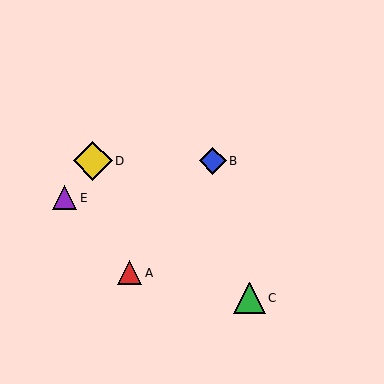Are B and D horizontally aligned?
Yes, both are at y≈161.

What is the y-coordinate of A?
Object A is at y≈273.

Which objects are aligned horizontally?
Objects B, D are aligned horizontally.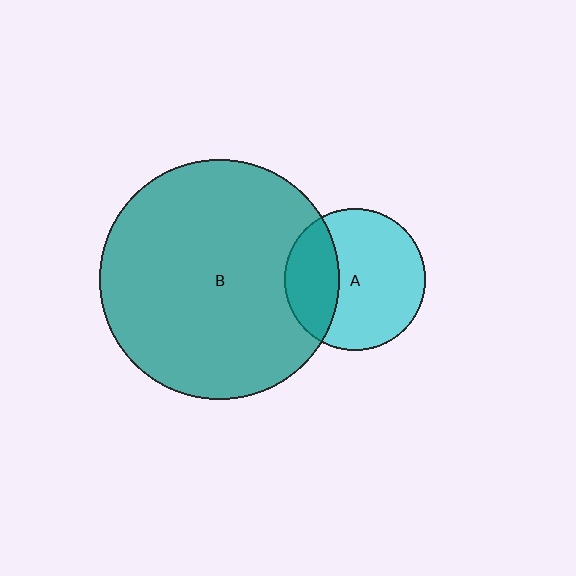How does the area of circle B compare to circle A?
Approximately 2.9 times.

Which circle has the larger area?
Circle B (teal).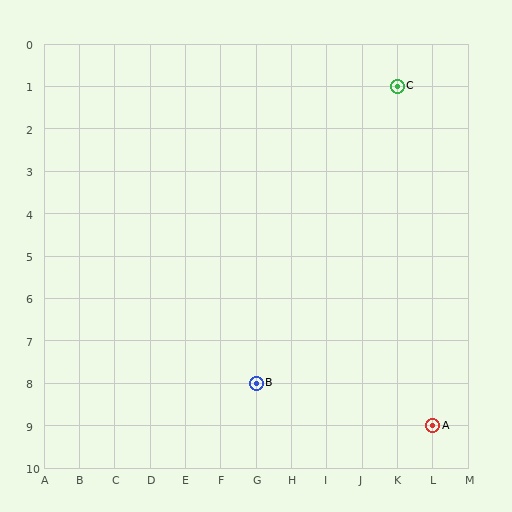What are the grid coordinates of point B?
Point B is at grid coordinates (G, 8).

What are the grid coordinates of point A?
Point A is at grid coordinates (L, 9).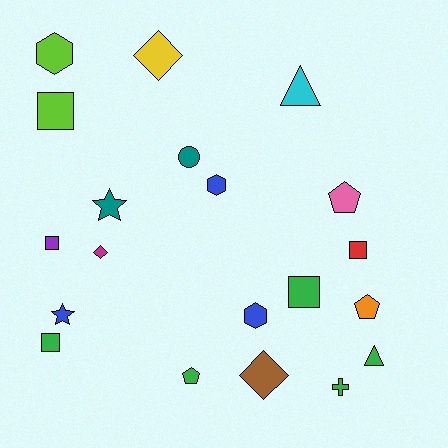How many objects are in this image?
There are 20 objects.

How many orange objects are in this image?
There is 1 orange object.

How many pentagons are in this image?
There are 3 pentagons.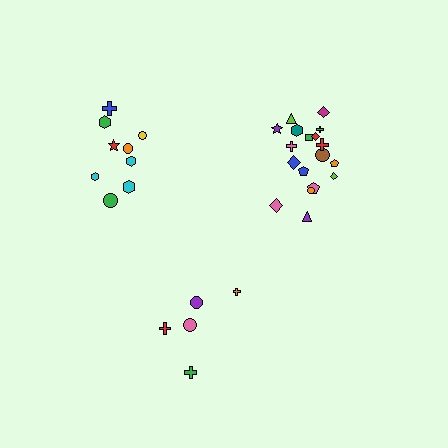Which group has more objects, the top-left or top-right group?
The top-right group.